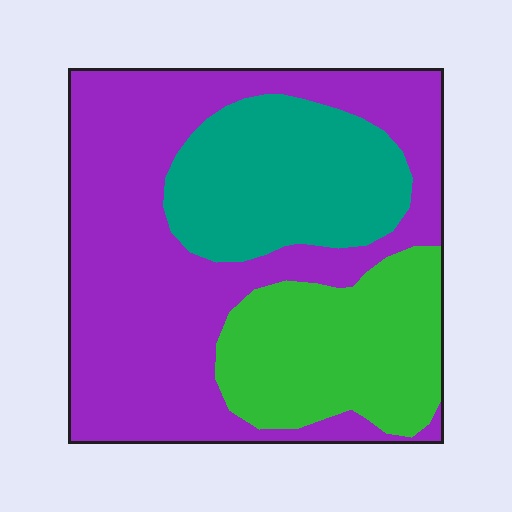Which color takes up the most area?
Purple, at roughly 55%.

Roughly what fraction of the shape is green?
Green takes up about one quarter (1/4) of the shape.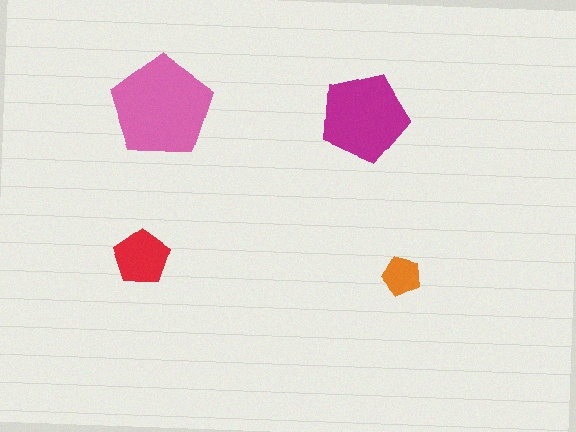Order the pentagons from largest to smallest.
the pink one, the magenta one, the red one, the orange one.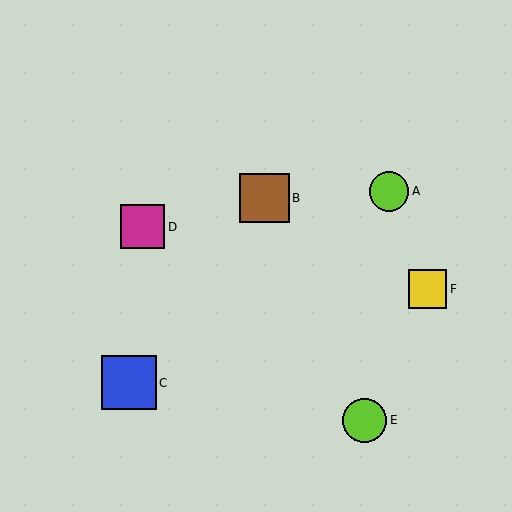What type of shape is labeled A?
Shape A is a lime circle.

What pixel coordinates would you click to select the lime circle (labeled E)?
Click at (364, 420) to select the lime circle E.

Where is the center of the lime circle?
The center of the lime circle is at (389, 191).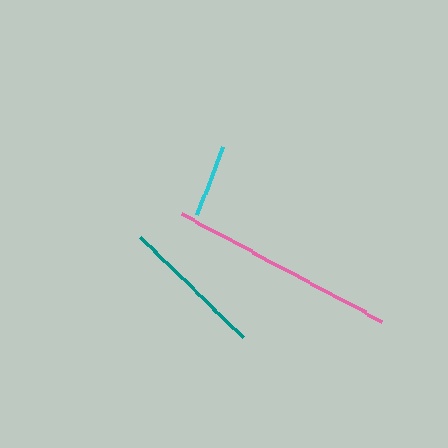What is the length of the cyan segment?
The cyan segment is approximately 72 pixels long.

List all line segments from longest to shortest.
From longest to shortest: pink, teal, cyan.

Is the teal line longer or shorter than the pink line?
The pink line is longer than the teal line.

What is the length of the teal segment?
The teal segment is approximately 145 pixels long.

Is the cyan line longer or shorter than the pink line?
The pink line is longer than the cyan line.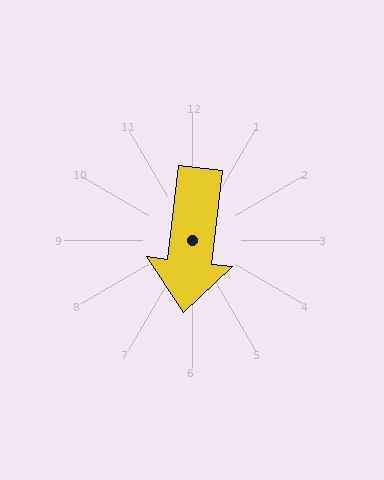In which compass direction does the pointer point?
South.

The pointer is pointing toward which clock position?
Roughly 6 o'clock.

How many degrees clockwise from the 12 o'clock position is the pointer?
Approximately 187 degrees.